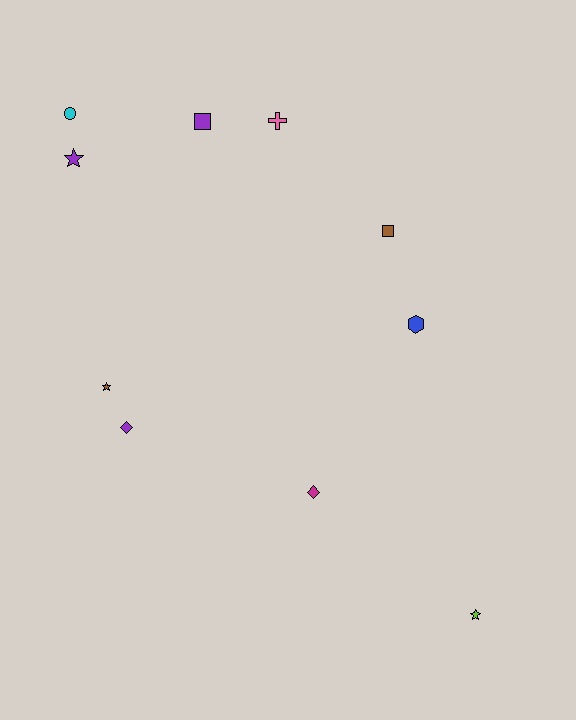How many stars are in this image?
There are 3 stars.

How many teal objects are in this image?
There are no teal objects.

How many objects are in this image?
There are 10 objects.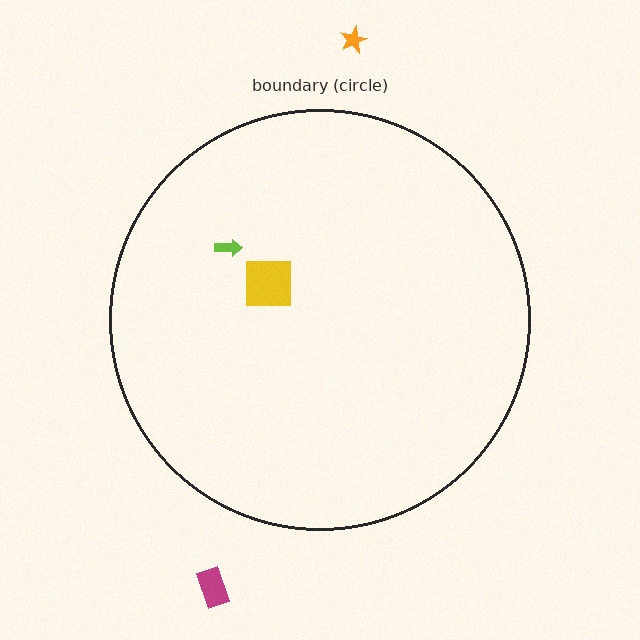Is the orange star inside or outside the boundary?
Outside.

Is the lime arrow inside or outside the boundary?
Inside.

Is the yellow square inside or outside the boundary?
Inside.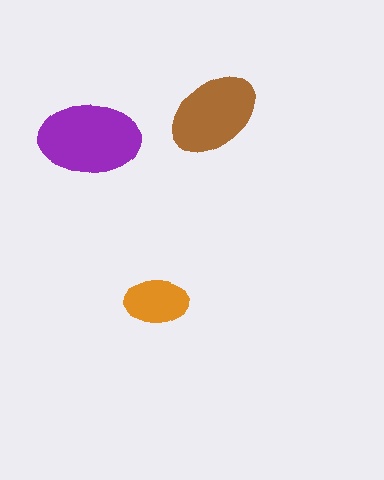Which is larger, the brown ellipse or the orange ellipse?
The brown one.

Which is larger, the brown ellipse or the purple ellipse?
The purple one.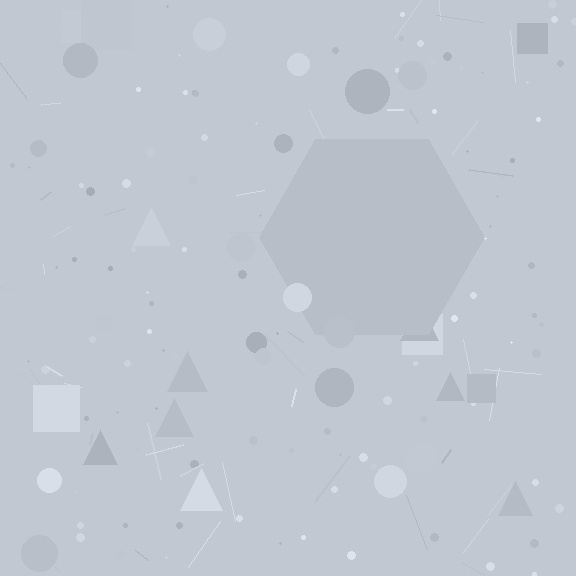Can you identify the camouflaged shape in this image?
The camouflaged shape is a hexagon.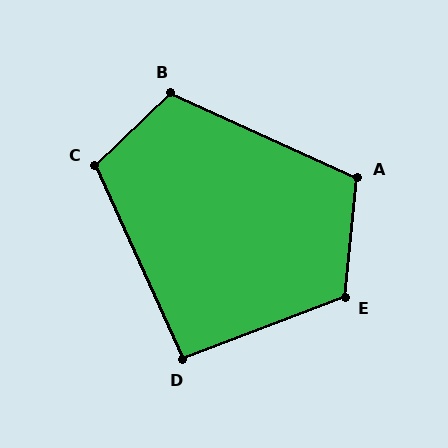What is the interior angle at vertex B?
Approximately 112 degrees (obtuse).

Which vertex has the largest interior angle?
E, at approximately 117 degrees.